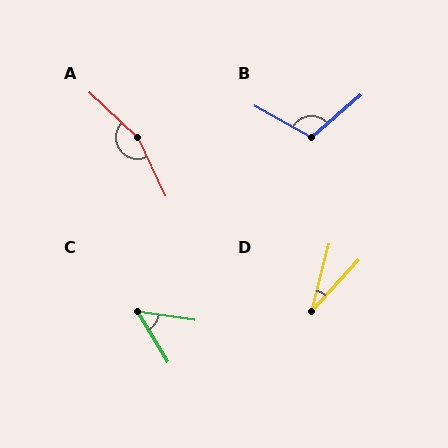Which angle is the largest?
A, at approximately 159 degrees.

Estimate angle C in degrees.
Approximately 50 degrees.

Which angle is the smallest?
D, at approximately 28 degrees.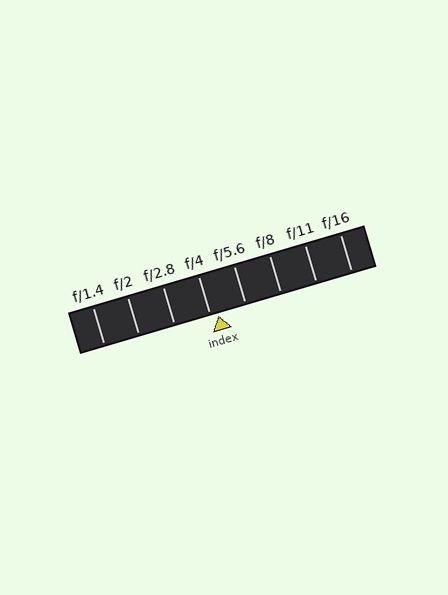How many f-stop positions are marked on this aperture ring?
There are 8 f-stop positions marked.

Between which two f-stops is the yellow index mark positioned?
The index mark is between f/4 and f/5.6.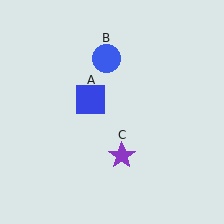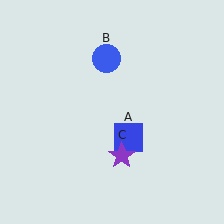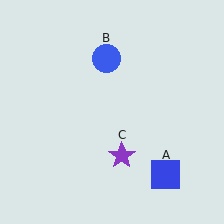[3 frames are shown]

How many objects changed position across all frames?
1 object changed position: blue square (object A).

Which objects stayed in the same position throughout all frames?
Blue circle (object B) and purple star (object C) remained stationary.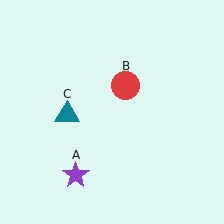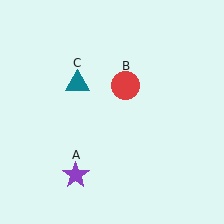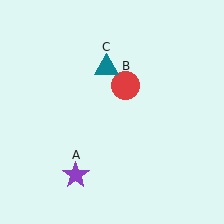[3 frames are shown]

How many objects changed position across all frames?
1 object changed position: teal triangle (object C).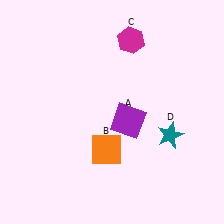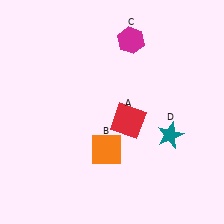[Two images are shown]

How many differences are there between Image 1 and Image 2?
There is 1 difference between the two images.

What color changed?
The square (A) changed from purple in Image 1 to red in Image 2.